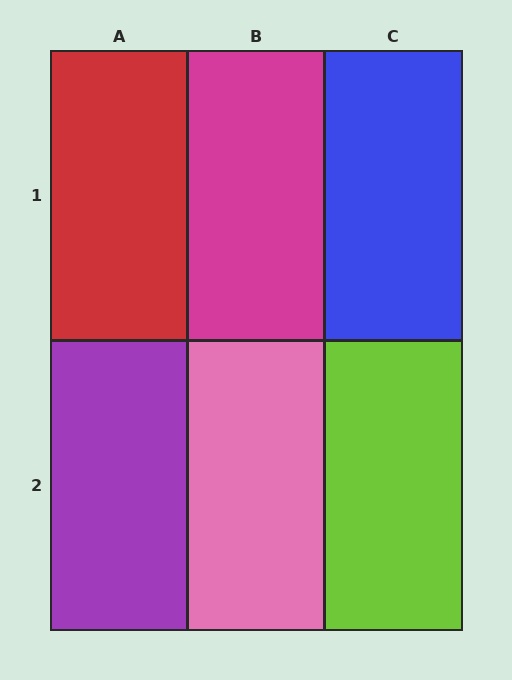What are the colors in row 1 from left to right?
Red, magenta, blue.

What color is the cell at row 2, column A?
Purple.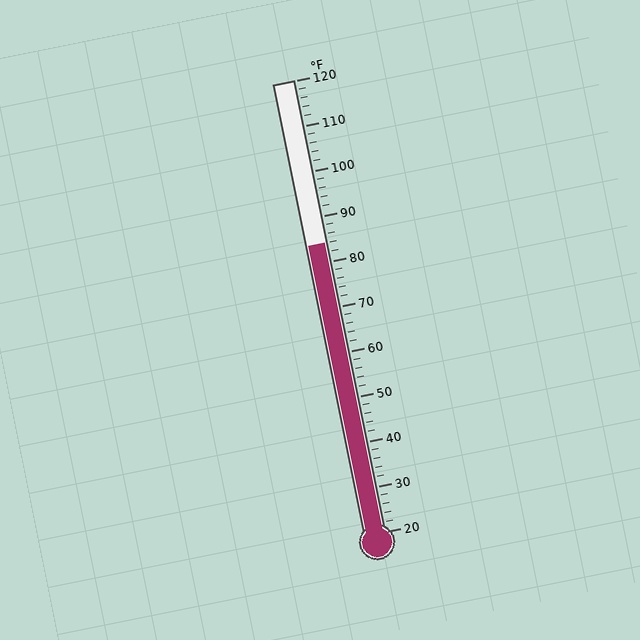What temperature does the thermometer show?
The thermometer shows approximately 84°F.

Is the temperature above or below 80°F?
The temperature is above 80°F.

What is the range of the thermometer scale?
The thermometer scale ranges from 20°F to 120°F.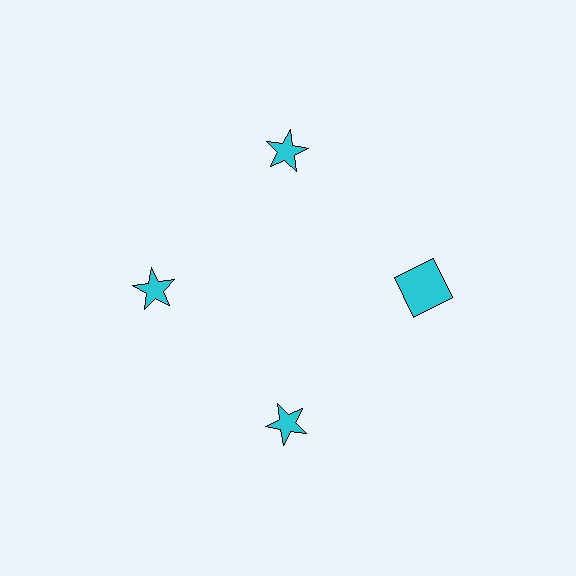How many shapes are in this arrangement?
There are 4 shapes arranged in a ring pattern.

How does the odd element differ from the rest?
It has a different shape: square instead of star.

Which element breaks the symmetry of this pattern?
The cyan square at roughly the 3 o'clock position breaks the symmetry. All other shapes are cyan stars.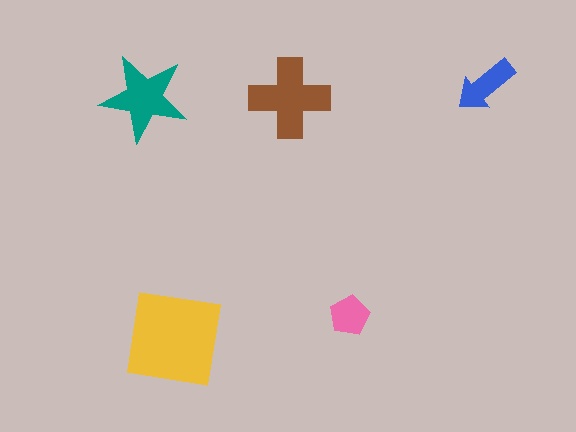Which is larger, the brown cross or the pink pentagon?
The brown cross.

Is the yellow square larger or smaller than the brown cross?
Larger.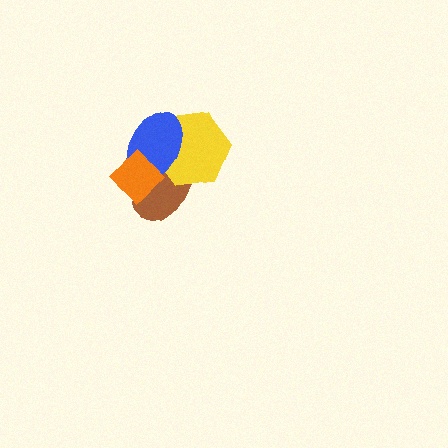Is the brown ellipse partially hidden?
Yes, it is partially covered by another shape.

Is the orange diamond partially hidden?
No, no other shape covers it.